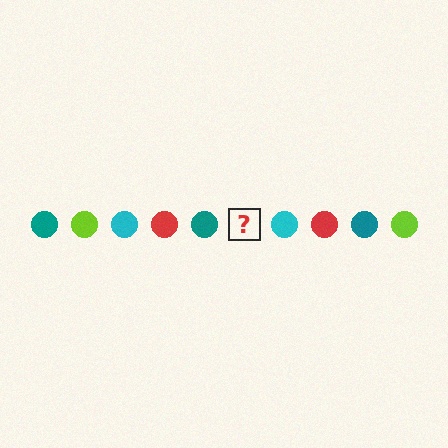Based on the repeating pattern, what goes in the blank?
The blank should be a lime circle.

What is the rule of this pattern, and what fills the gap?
The rule is that the pattern cycles through teal, lime, cyan, red circles. The gap should be filled with a lime circle.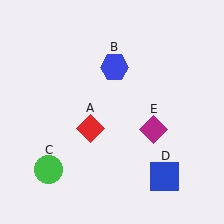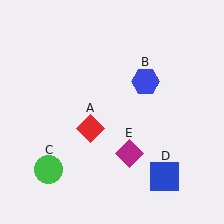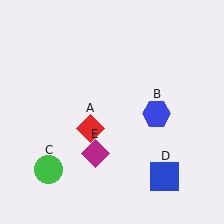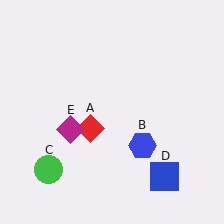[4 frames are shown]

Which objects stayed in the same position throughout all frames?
Red diamond (object A) and green circle (object C) and blue square (object D) remained stationary.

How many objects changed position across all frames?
2 objects changed position: blue hexagon (object B), magenta diamond (object E).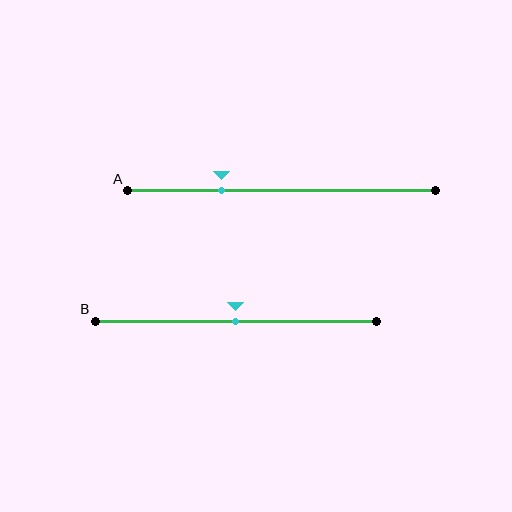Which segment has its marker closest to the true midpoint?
Segment B has its marker closest to the true midpoint.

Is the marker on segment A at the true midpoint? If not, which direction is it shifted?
No, the marker on segment A is shifted to the left by about 20% of the segment length.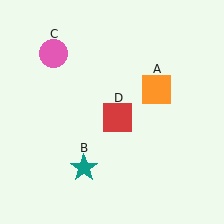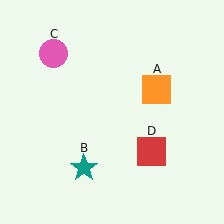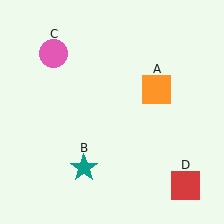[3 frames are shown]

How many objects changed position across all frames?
1 object changed position: red square (object D).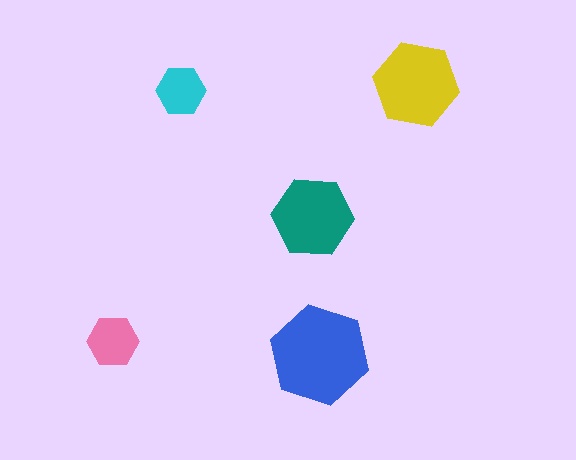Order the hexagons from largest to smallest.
the blue one, the yellow one, the teal one, the pink one, the cyan one.